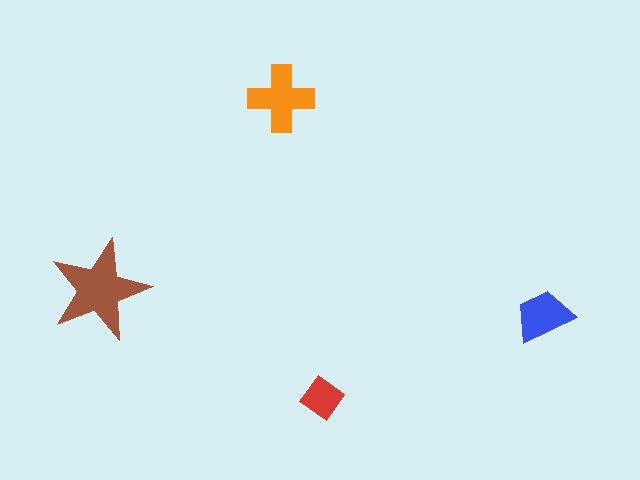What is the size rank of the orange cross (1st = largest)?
2nd.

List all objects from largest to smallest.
The brown star, the orange cross, the blue trapezoid, the red diamond.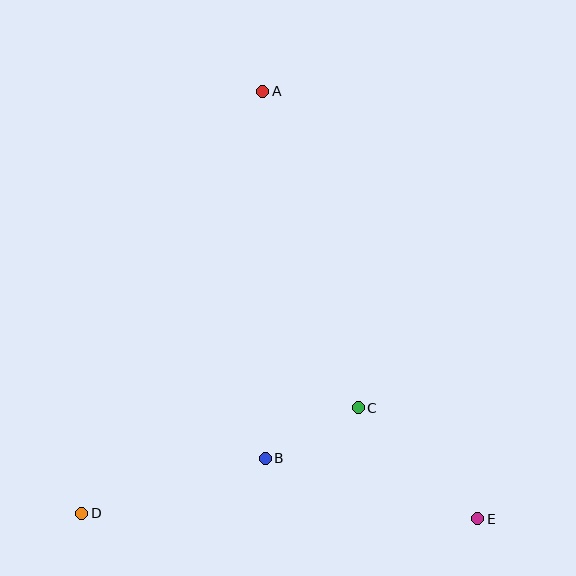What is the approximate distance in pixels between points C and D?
The distance between C and D is approximately 296 pixels.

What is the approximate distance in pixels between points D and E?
The distance between D and E is approximately 396 pixels.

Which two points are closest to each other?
Points B and C are closest to each other.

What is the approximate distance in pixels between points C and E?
The distance between C and E is approximately 163 pixels.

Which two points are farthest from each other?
Points A and E are farthest from each other.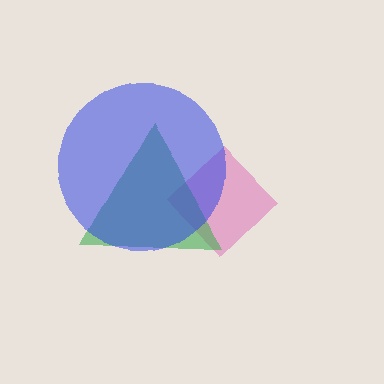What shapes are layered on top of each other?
The layered shapes are: a pink diamond, a green triangle, a blue circle.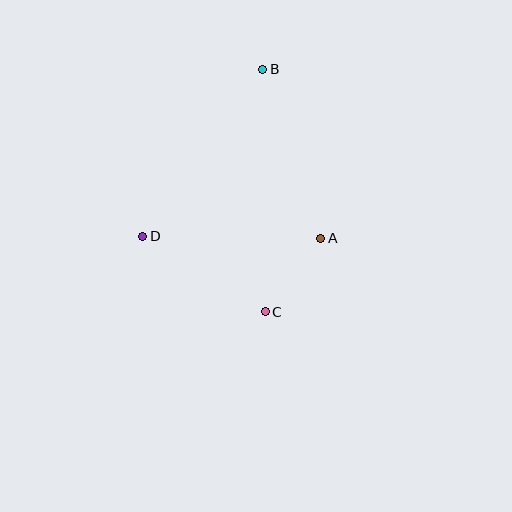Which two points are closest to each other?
Points A and C are closest to each other.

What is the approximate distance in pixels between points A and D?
The distance between A and D is approximately 178 pixels.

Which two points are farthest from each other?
Points B and C are farthest from each other.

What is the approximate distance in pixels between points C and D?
The distance between C and D is approximately 144 pixels.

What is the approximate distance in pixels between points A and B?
The distance between A and B is approximately 178 pixels.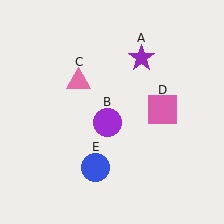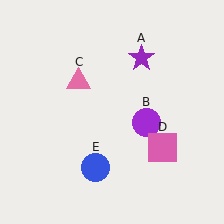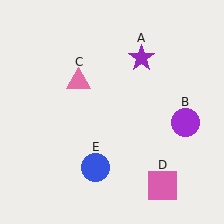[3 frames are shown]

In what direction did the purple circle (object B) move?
The purple circle (object B) moved right.